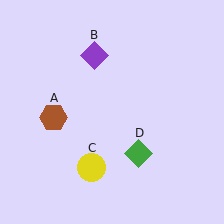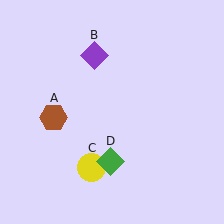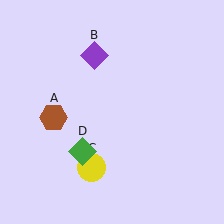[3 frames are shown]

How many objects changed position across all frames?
1 object changed position: green diamond (object D).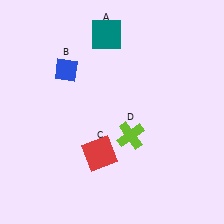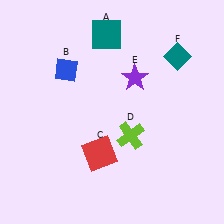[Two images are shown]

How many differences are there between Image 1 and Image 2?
There are 2 differences between the two images.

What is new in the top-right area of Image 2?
A purple star (E) was added in the top-right area of Image 2.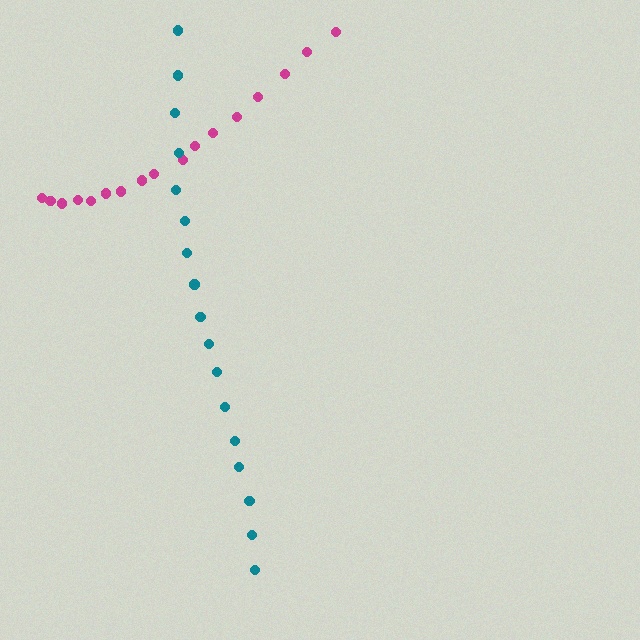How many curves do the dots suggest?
There are 2 distinct paths.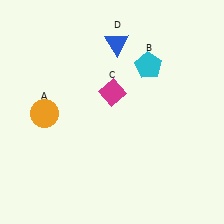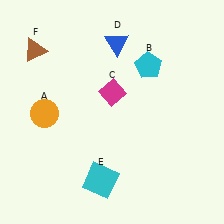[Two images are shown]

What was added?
A cyan square (E), a brown triangle (F) were added in Image 2.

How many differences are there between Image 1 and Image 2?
There are 2 differences between the two images.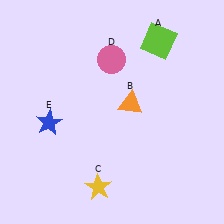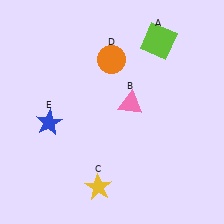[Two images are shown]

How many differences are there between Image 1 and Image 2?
There are 2 differences between the two images.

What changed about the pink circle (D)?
In Image 1, D is pink. In Image 2, it changed to orange.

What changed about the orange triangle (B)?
In Image 1, B is orange. In Image 2, it changed to pink.